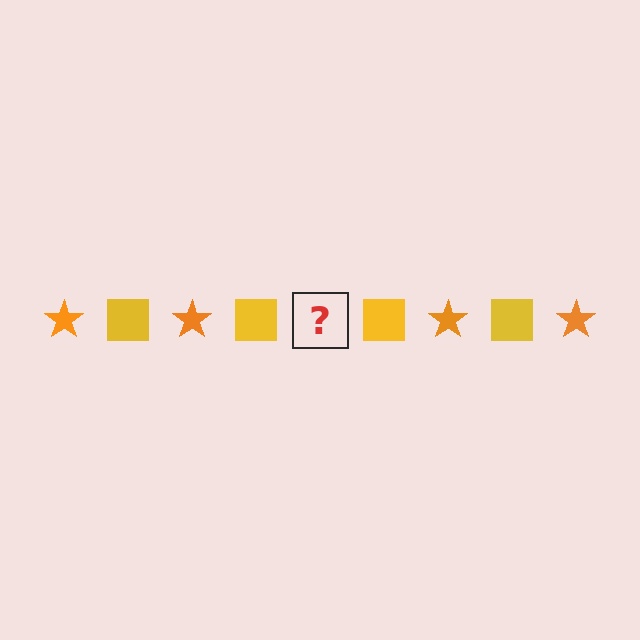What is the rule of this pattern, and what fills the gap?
The rule is that the pattern alternates between orange star and yellow square. The gap should be filled with an orange star.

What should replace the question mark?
The question mark should be replaced with an orange star.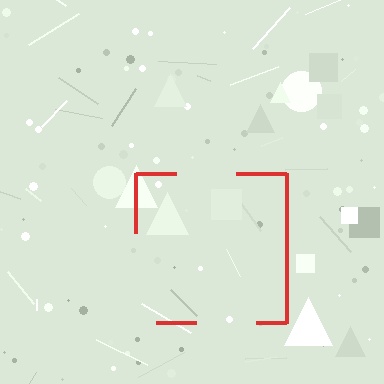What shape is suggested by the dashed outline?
The dashed outline suggests a square.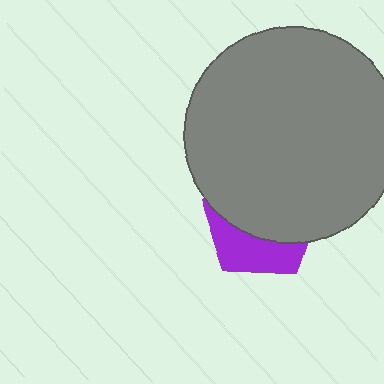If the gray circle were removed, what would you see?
You would see the complete purple pentagon.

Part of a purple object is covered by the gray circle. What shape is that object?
It is a pentagon.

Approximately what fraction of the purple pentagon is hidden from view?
Roughly 64% of the purple pentagon is hidden behind the gray circle.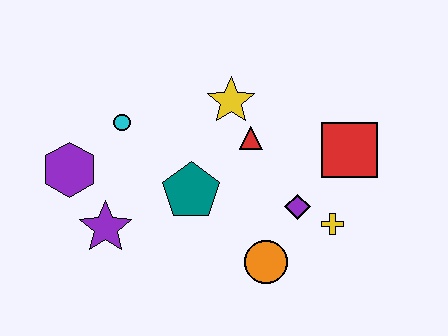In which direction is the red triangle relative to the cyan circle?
The red triangle is to the right of the cyan circle.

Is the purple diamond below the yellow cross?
No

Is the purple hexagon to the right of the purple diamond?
No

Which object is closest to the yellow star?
The red triangle is closest to the yellow star.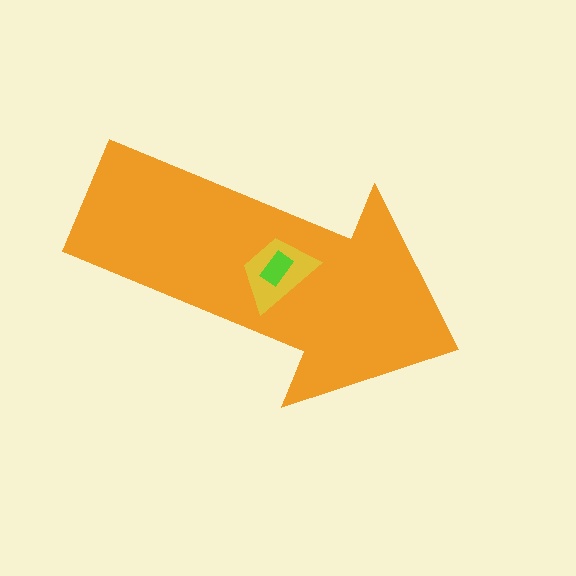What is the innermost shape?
The lime rectangle.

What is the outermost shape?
The orange arrow.